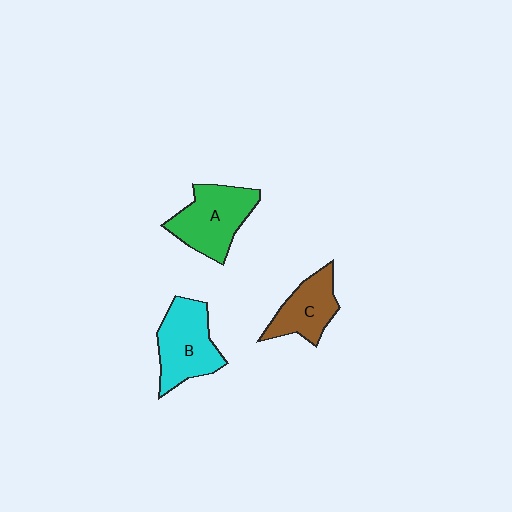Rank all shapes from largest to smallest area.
From largest to smallest: A (green), B (cyan), C (brown).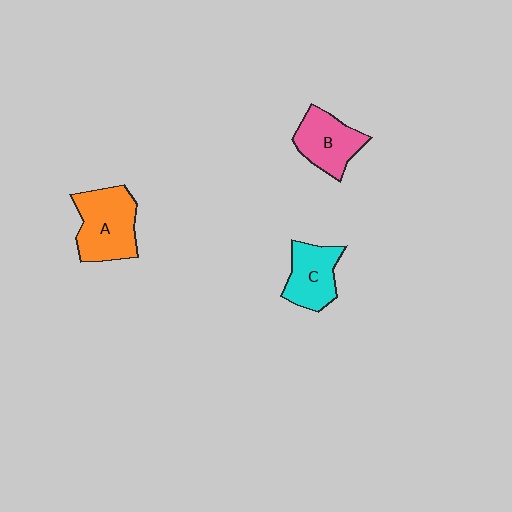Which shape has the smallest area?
Shape C (cyan).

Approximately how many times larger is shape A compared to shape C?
Approximately 1.4 times.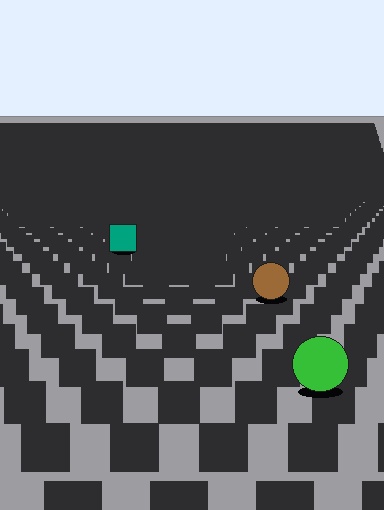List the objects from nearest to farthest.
From nearest to farthest: the green circle, the brown circle, the teal square.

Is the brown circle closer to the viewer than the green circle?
No. The green circle is closer — you can tell from the texture gradient: the ground texture is coarser near it.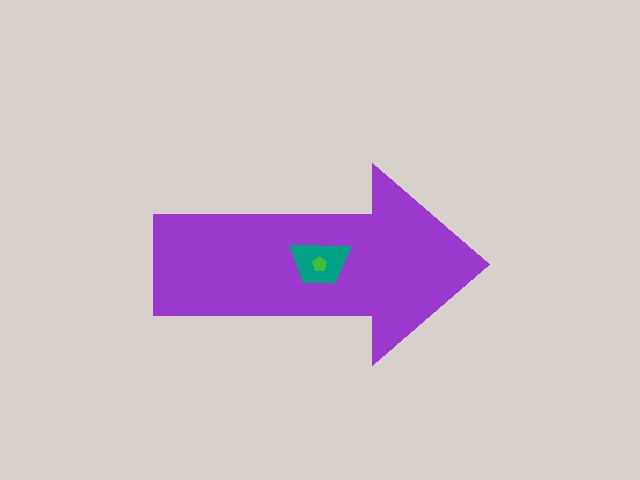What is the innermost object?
The green pentagon.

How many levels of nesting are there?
3.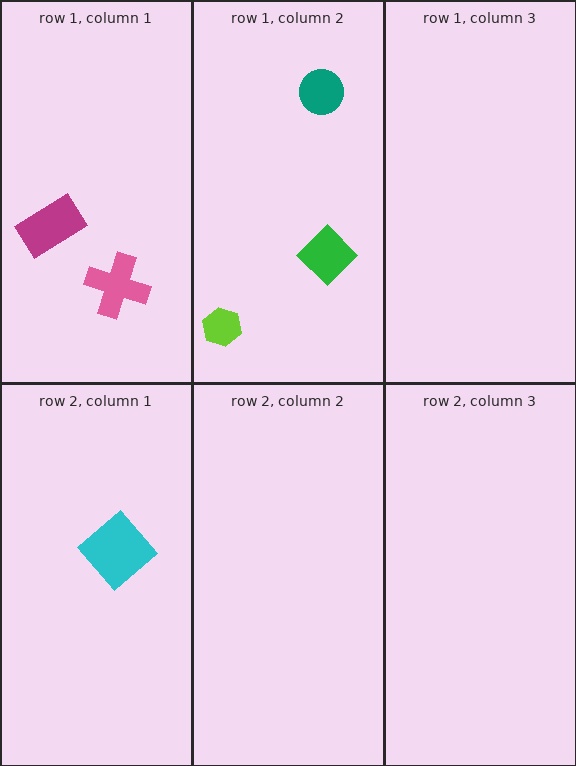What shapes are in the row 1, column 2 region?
The lime hexagon, the green diamond, the teal circle.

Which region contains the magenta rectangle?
The row 1, column 1 region.